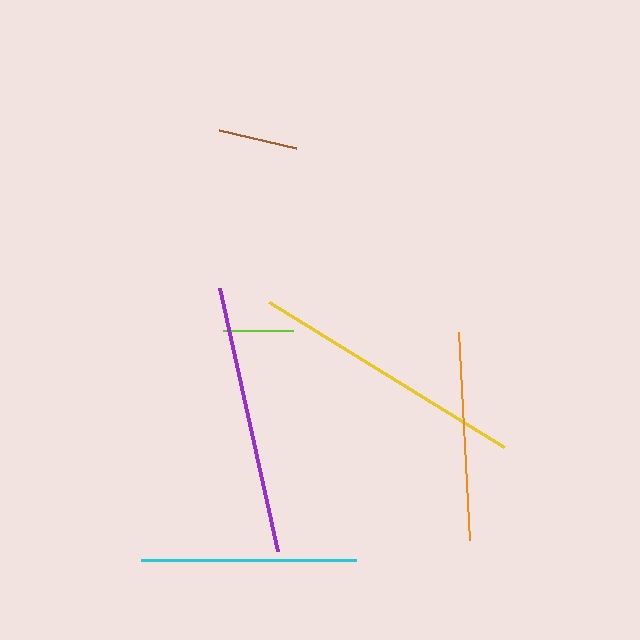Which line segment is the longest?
The yellow line is the longest at approximately 276 pixels.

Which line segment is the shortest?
The lime line is the shortest at approximately 70 pixels.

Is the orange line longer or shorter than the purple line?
The purple line is longer than the orange line.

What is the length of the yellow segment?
The yellow segment is approximately 276 pixels long.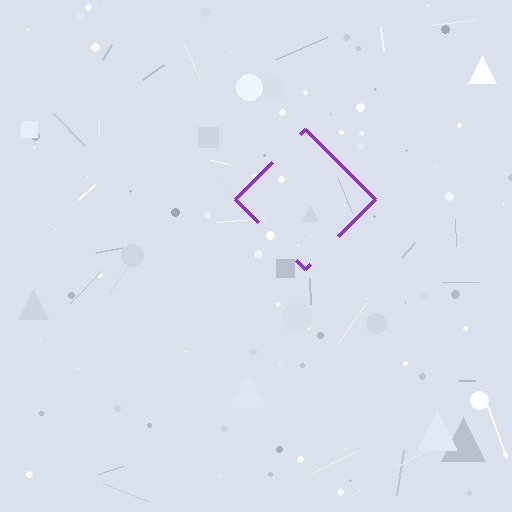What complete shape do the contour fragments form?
The contour fragments form a diamond.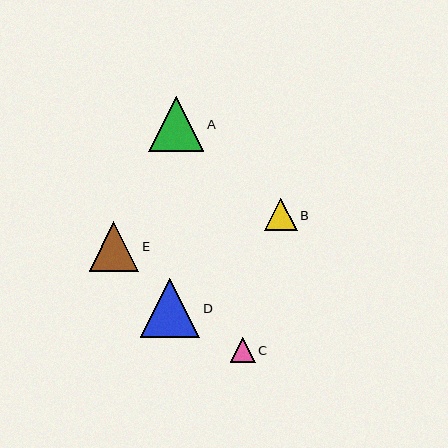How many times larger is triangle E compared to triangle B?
Triangle E is approximately 1.5 times the size of triangle B.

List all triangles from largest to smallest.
From largest to smallest: D, A, E, B, C.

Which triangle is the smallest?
Triangle C is the smallest with a size of approximately 25 pixels.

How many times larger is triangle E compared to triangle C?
Triangle E is approximately 2.0 times the size of triangle C.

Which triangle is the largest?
Triangle D is the largest with a size of approximately 59 pixels.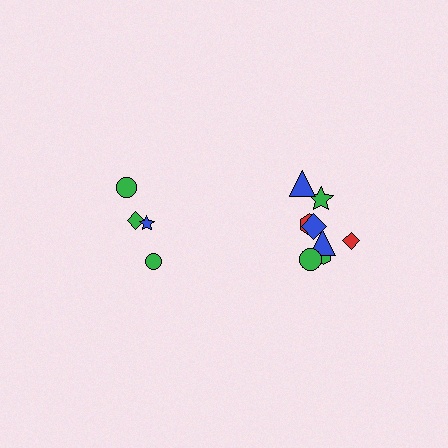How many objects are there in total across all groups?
There are 12 objects.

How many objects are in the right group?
There are 8 objects.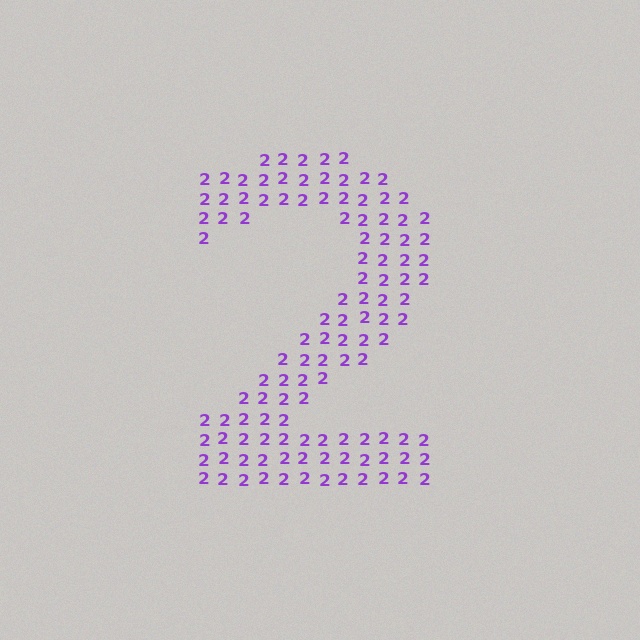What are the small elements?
The small elements are digit 2's.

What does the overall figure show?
The overall figure shows the digit 2.